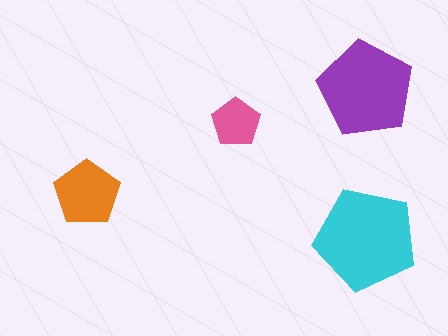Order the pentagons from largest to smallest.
the cyan one, the purple one, the orange one, the pink one.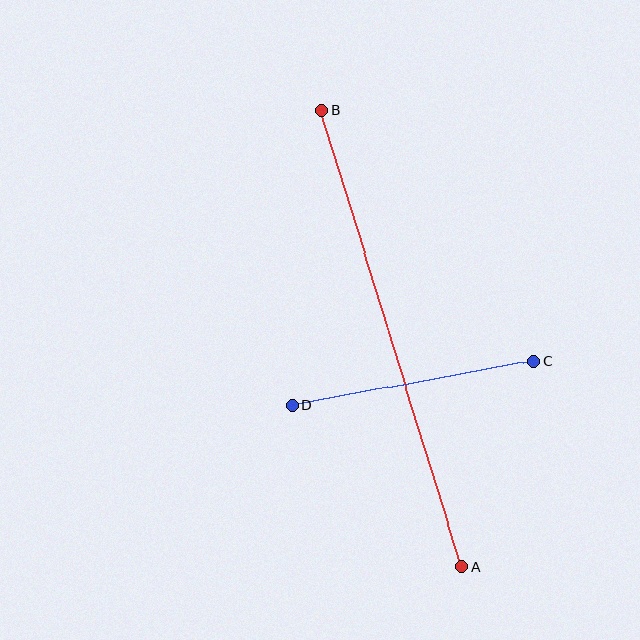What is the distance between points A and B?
The distance is approximately 478 pixels.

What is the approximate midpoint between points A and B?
The midpoint is at approximately (392, 338) pixels.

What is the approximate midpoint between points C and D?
The midpoint is at approximately (413, 383) pixels.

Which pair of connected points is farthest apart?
Points A and B are farthest apart.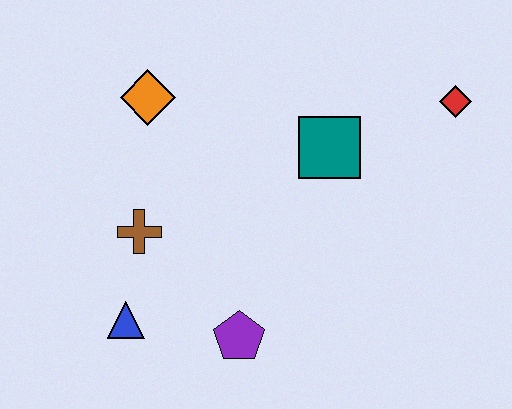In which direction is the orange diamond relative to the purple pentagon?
The orange diamond is above the purple pentagon.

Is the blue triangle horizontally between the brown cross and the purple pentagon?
No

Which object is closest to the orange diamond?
The brown cross is closest to the orange diamond.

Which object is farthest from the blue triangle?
The red diamond is farthest from the blue triangle.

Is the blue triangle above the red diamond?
No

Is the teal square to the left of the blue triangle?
No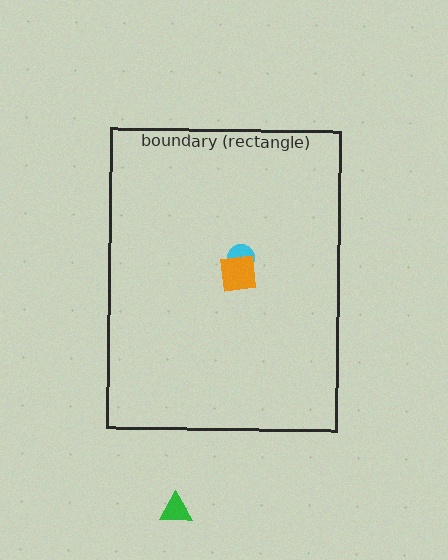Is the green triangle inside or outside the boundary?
Outside.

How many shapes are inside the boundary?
2 inside, 1 outside.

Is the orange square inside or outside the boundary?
Inside.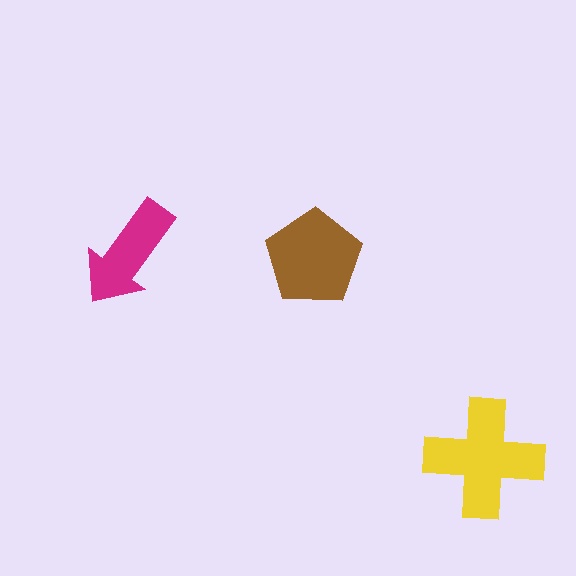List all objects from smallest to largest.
The magenta arrow, the brown pentagon, the yellow cross.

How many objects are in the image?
There are 3 objects in the image.